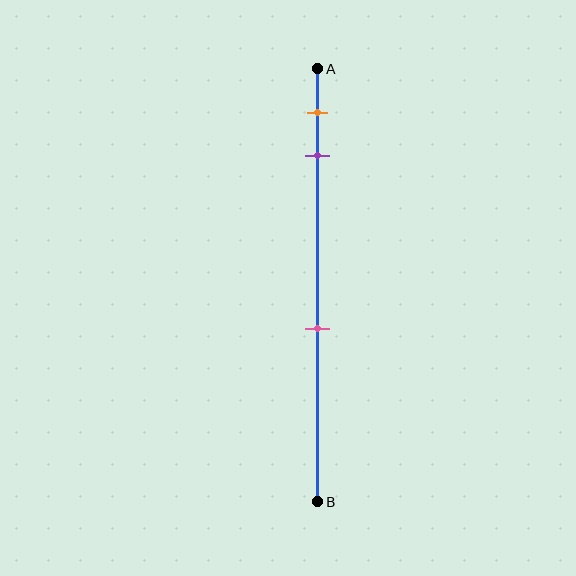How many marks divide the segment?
There are 3 marks dividing the segment.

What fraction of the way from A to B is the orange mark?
The orange mark is approximately 10% (0.1) of the way from A to B.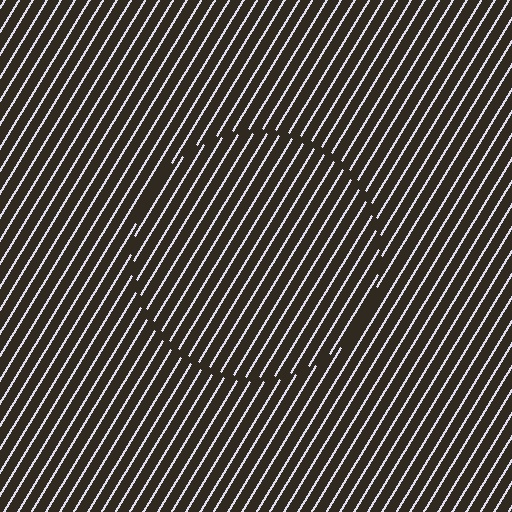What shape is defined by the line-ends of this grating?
An illusory circle. The interior of the shape contains the same grating, shifted by half a period — the contour is defined by the phase discontinuity where line-ends from the inner and outer gratings abut.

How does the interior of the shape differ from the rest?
The interior of the shape contains the same grating, shifted by half a period — the contour is defined by the phase discontinuity where line-ends from the inner and outer gratings abut.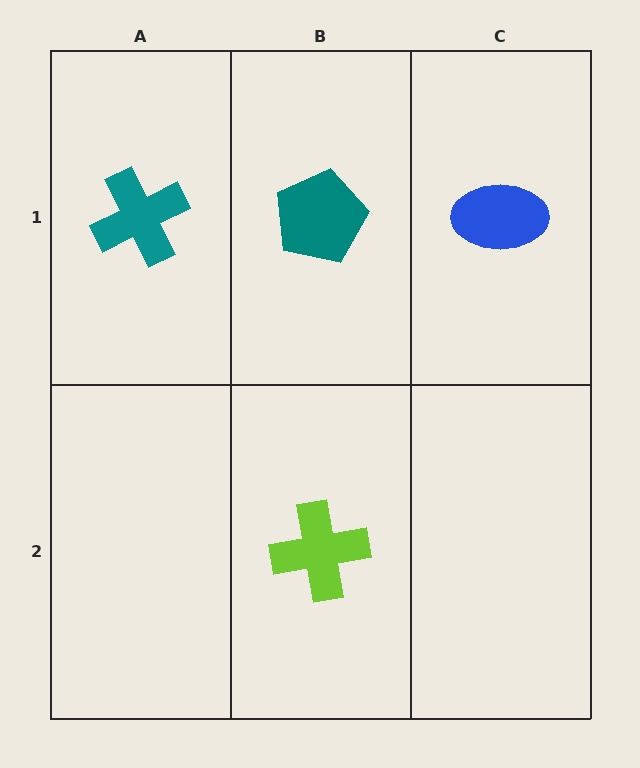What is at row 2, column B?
A lime cross.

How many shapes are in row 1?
3 shapes.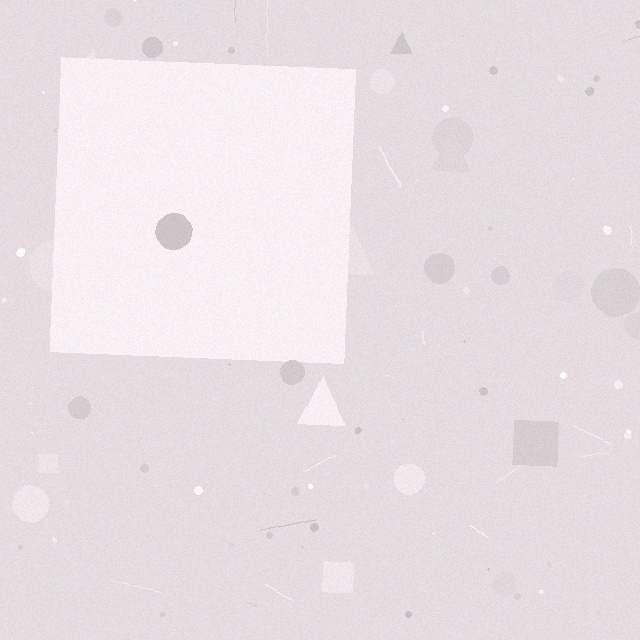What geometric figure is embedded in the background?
A square is embedded in the background.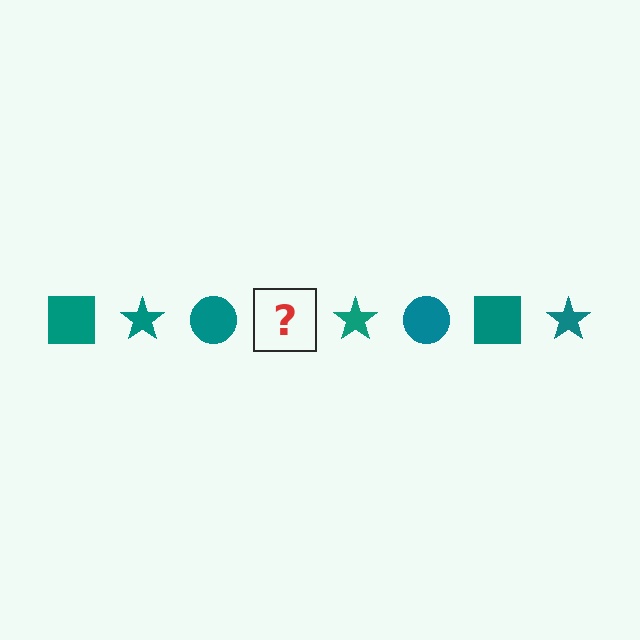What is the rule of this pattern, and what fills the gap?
The rule is that the pattern cycles through square, star, circle shapes in teal. The gap should be filled with a teal square.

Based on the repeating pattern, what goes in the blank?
The blank should be a teal square.